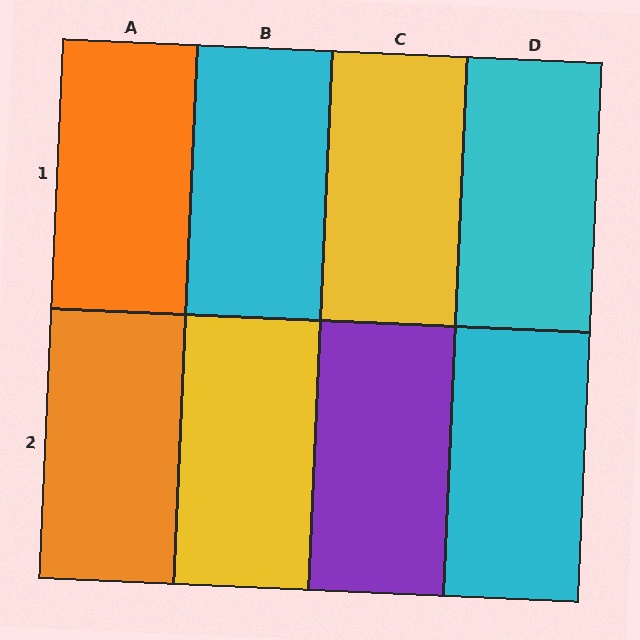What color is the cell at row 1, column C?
Yellow.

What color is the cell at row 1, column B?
Cyan.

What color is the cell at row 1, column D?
Cyan.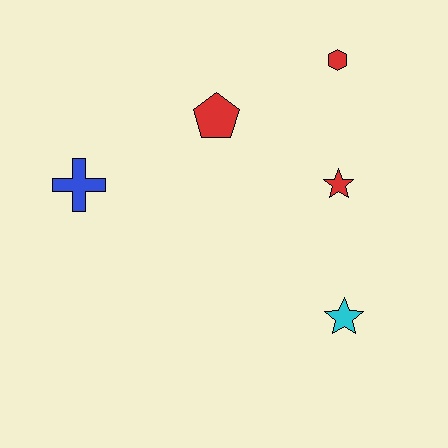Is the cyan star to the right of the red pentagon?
Yes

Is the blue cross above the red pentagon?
No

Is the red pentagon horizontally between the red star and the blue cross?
Yes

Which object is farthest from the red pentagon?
The cyan star is farthest from the red pentagon.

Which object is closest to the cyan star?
The red star is closest to the cyan star.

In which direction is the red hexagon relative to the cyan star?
The red hexagon is above the cyan star.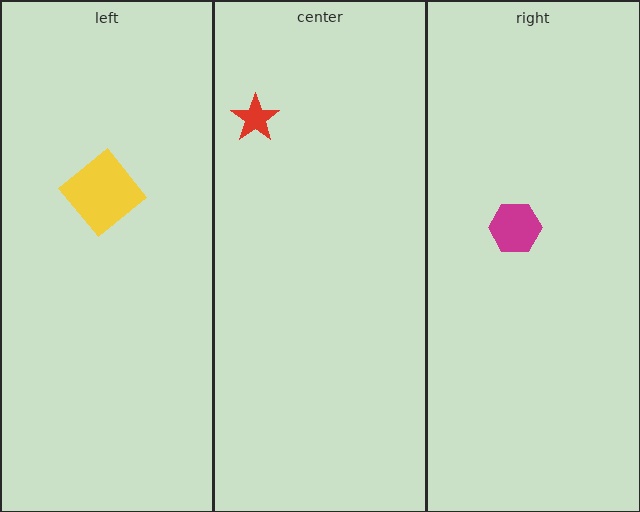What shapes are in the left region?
The yellow diamond.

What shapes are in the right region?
The magenta hexagon.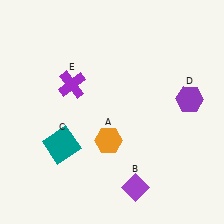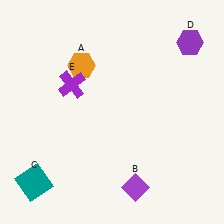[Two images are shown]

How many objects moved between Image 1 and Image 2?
3 objects moved between the two images.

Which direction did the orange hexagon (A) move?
The orange hexagon (A) moved up.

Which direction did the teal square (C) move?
The teal square (C) moved down.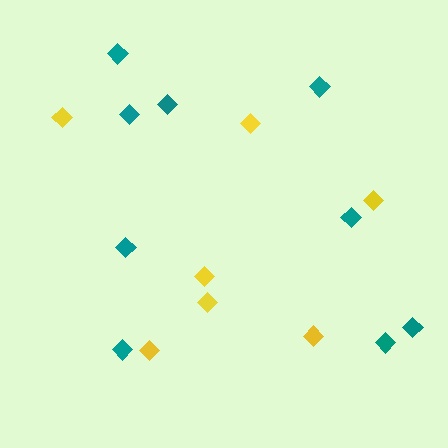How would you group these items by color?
There are 2 groups: one group of teal diamonds (9) and one group of yellow diamonds (7).